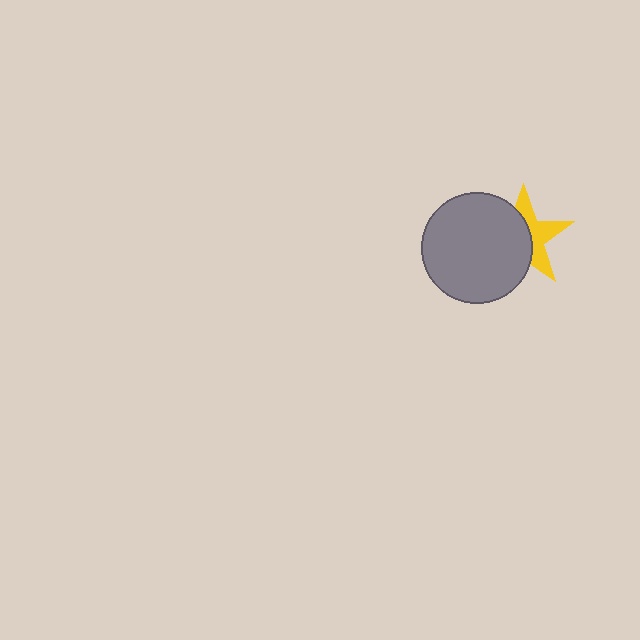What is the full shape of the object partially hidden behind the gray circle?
The partially hidden object is a yellow star.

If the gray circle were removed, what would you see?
You would see the complete yellow star.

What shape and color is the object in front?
The object in front is a gray circle.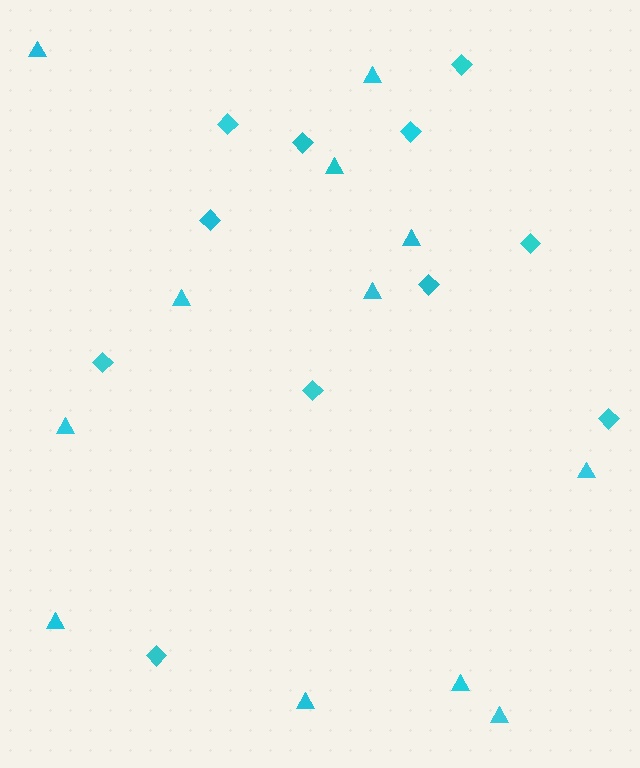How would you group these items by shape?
There are 2 groups: one group of triangles (12) and one group of diamonds (11).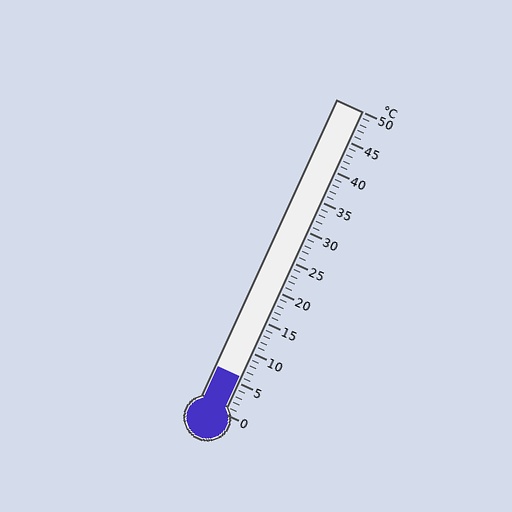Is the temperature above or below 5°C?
The temperature is above 5°C.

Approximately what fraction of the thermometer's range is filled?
The thermometer is filled to approximately 10% of its range.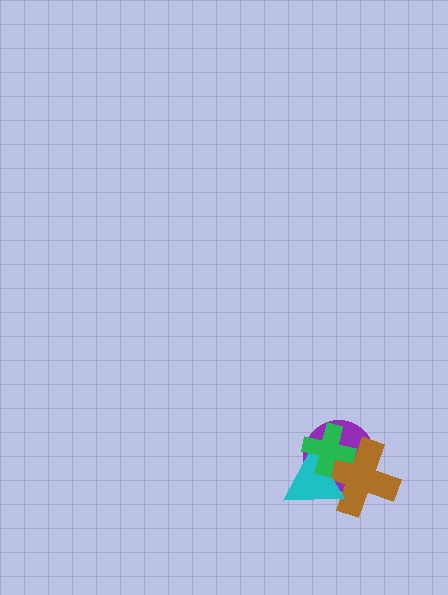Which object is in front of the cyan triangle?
The green cross is in front of the cyan triangle.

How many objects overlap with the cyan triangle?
3 objects overlap with the cyan triangle.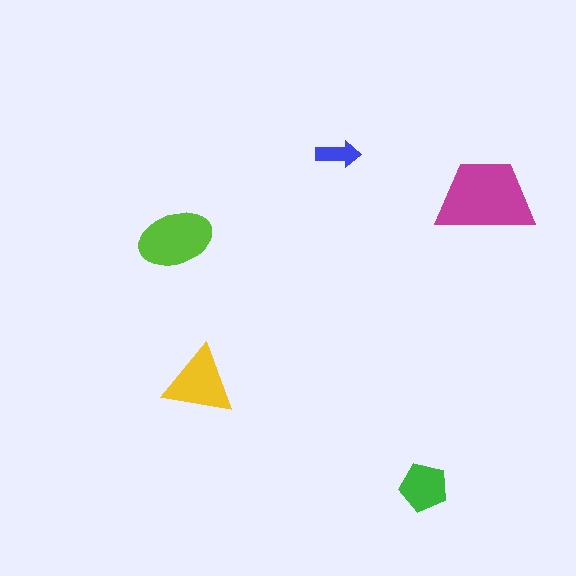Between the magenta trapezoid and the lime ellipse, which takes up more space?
The magenta trapezoid.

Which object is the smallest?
The blue arrow.